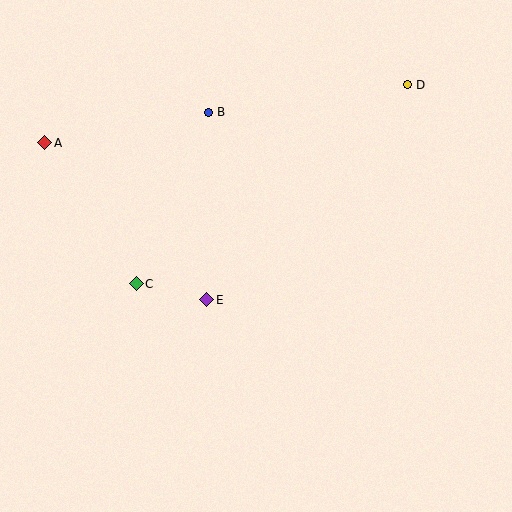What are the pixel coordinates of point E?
Point E is at (207, 300).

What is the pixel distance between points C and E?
The distance between C and E is 73 pixels.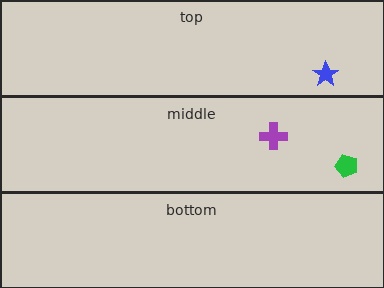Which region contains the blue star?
The top region.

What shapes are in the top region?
The blue star.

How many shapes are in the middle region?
2.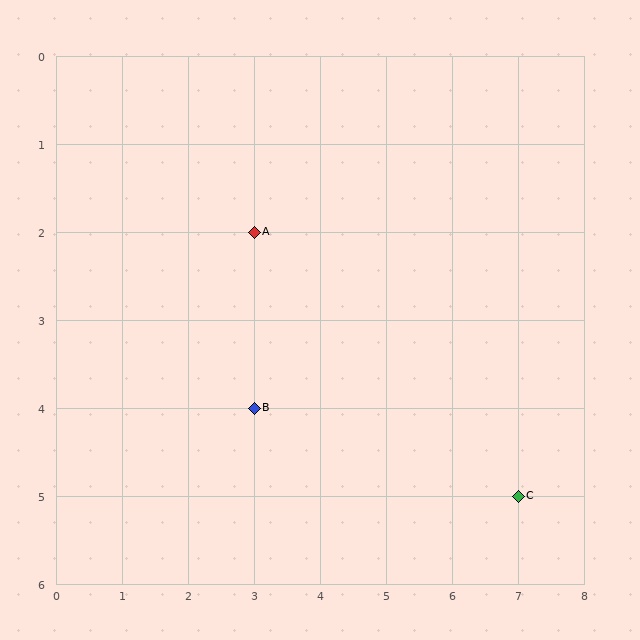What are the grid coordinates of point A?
Point A is at grid coordinates (3, 2).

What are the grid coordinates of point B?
Point B is at grid coordinates (3, 4).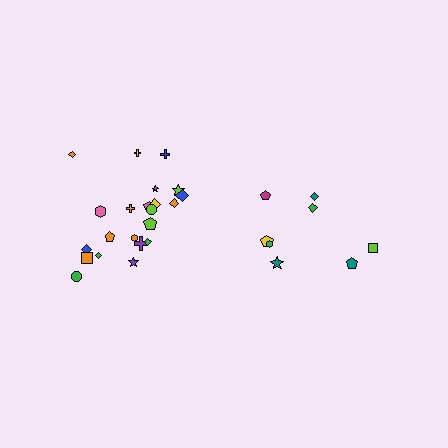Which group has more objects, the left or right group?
The left group.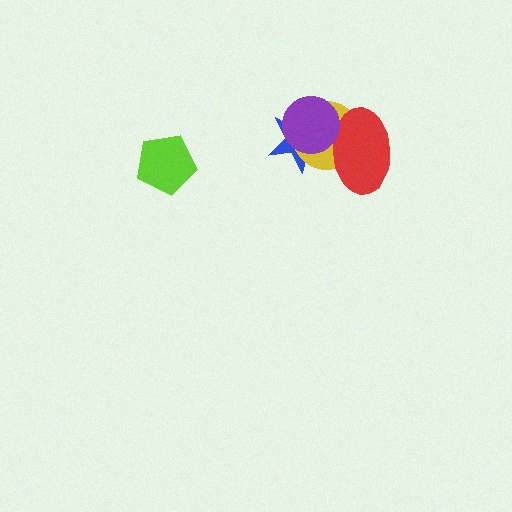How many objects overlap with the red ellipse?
3 objects overlap with the red ellipse.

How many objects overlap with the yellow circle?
3 objects overlap with the yellow circle.